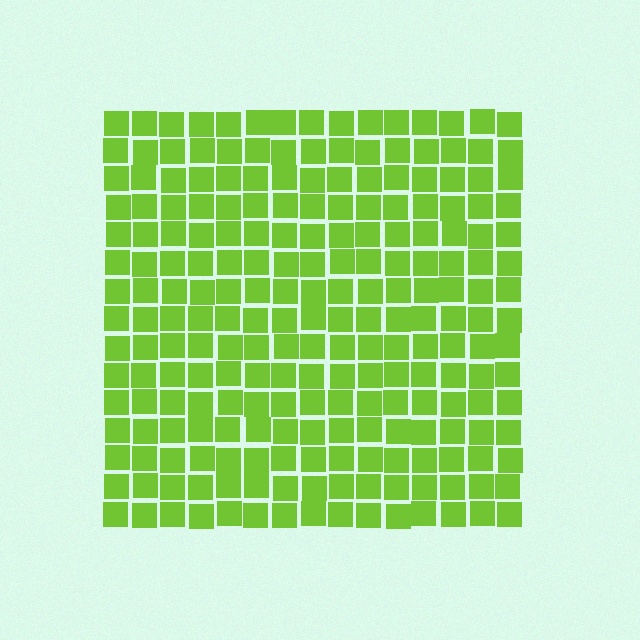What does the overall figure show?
The overall figure shows a square.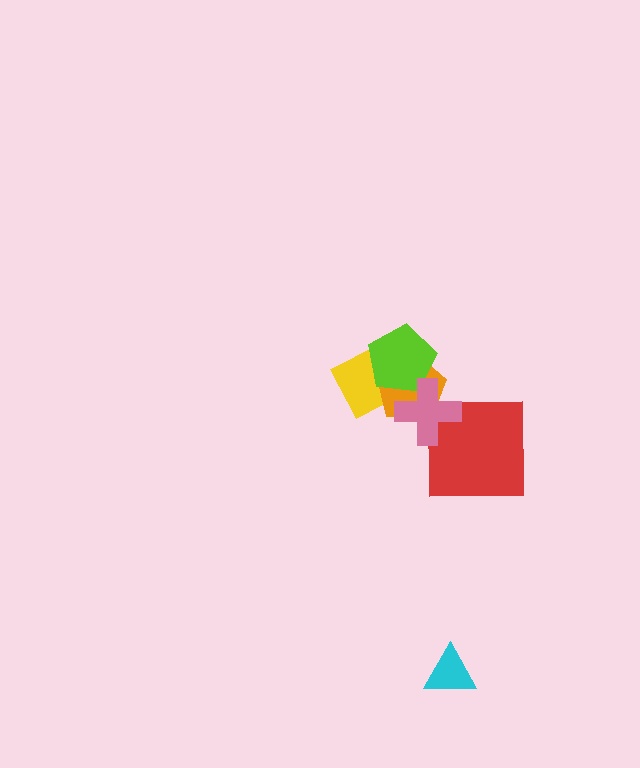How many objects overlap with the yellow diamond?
2 objects overlap with the yellow diamond.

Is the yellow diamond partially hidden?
Yes, it is partially covered by another shape.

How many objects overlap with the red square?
1 object overlaps with the red square.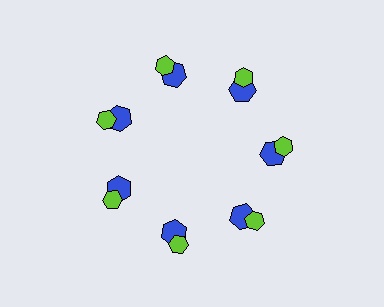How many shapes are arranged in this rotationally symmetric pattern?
There are 14 shapes, arranged in 7 groups of 2.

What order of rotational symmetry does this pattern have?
This pattern has 7-fold rotational symmetry.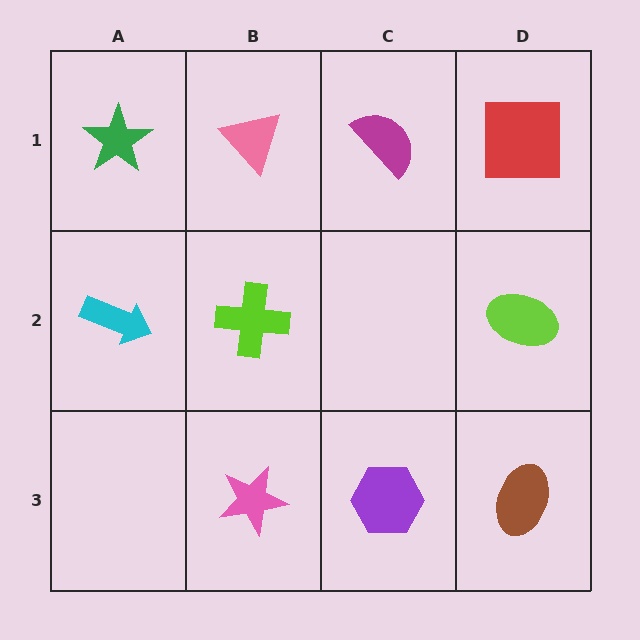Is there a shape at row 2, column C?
No, that cell is empty.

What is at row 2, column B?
A lime cross.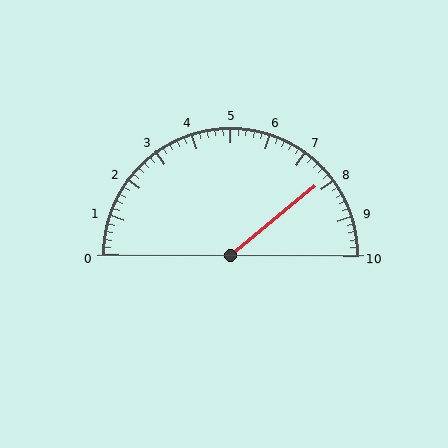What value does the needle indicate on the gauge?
The needle indicates approximately 7.8.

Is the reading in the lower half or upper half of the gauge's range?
The reading is in the upper half of the range (0 to 10).